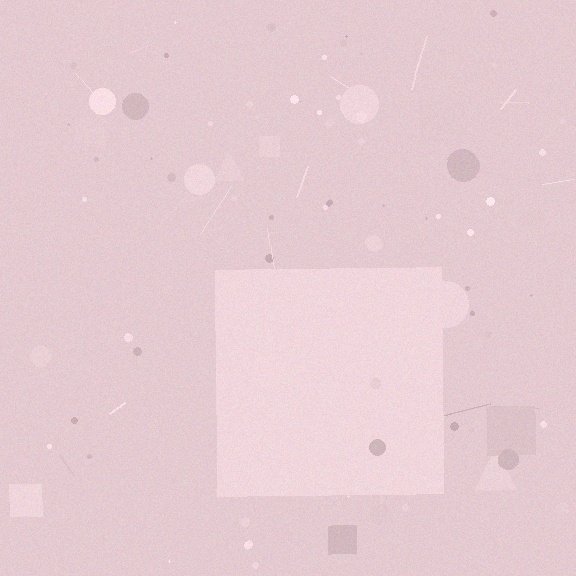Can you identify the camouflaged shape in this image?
The camouflaged shape is a square.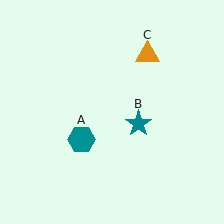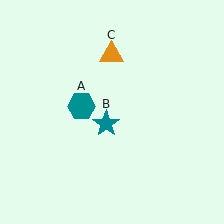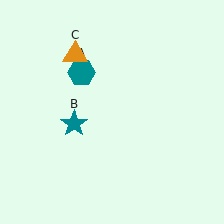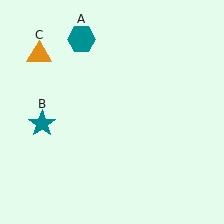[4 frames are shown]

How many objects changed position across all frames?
3 objects changed position: teal hexagon (object A), teal star (object B), orange triangle (object C).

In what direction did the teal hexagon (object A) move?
The teal hexagon (object A) moved up.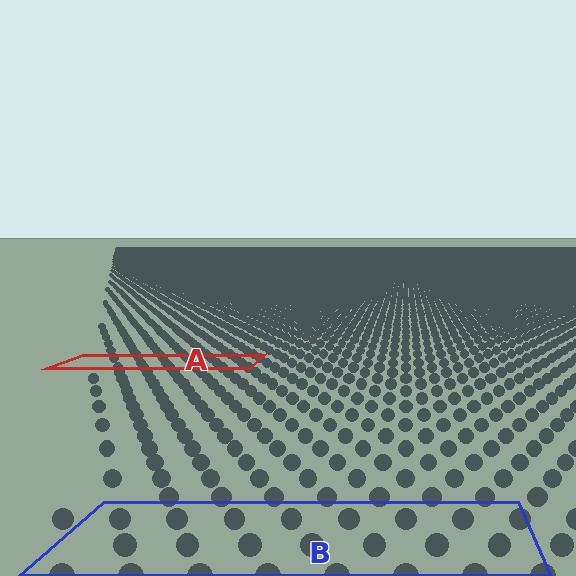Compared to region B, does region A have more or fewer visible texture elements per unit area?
Region A has more texture elements per unit area — they are packed more densely because it is farther away.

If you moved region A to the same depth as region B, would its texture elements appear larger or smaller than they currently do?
They would appear larger. At a closer depth, the same texture elements are projected at a bigger on-screen size.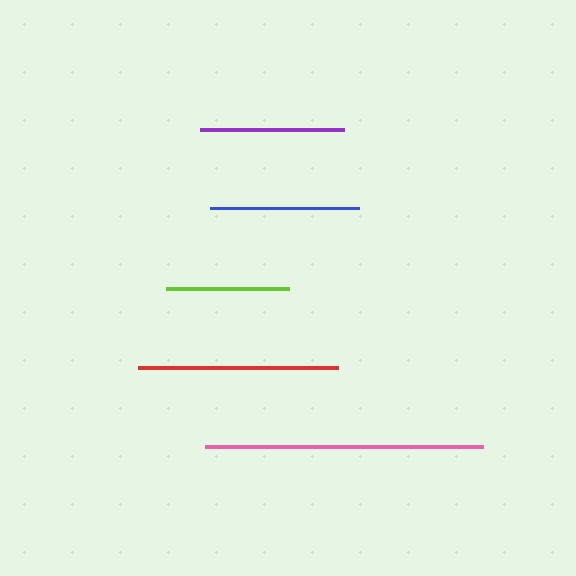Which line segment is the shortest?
The lime line is the shortest at approximately 124 pixels.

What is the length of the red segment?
The red segment is approximately 200 pixels long.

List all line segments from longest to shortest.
From longest to shortest: pink, red, blue, purple, lime.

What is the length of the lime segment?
The lime segment is approximately 124 pixels long.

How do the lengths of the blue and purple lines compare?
The blue and purple lines are approximately the same length.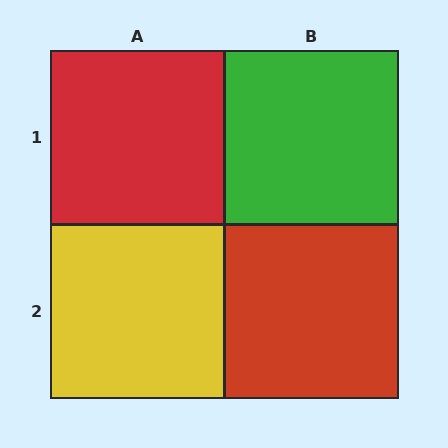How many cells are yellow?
1 cell is yellow.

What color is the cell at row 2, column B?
Red.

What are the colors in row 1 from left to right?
Red, green.